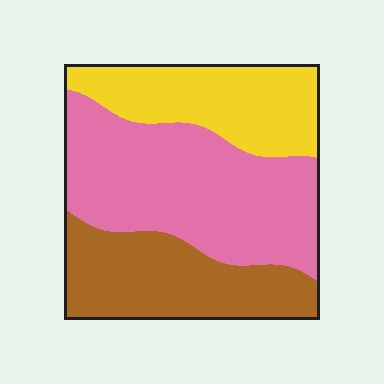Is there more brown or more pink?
Pink.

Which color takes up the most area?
Pink, at roughly 45%.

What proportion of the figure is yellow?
Yellow takes up about one quarter (1/4) of the figure.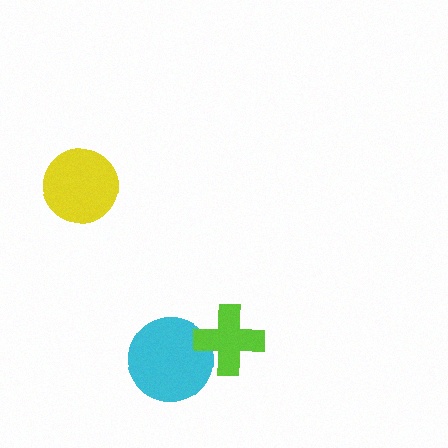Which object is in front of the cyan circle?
The lime cross is in front of the cyan circle.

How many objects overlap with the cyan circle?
1 object overlaps with the cyan circle.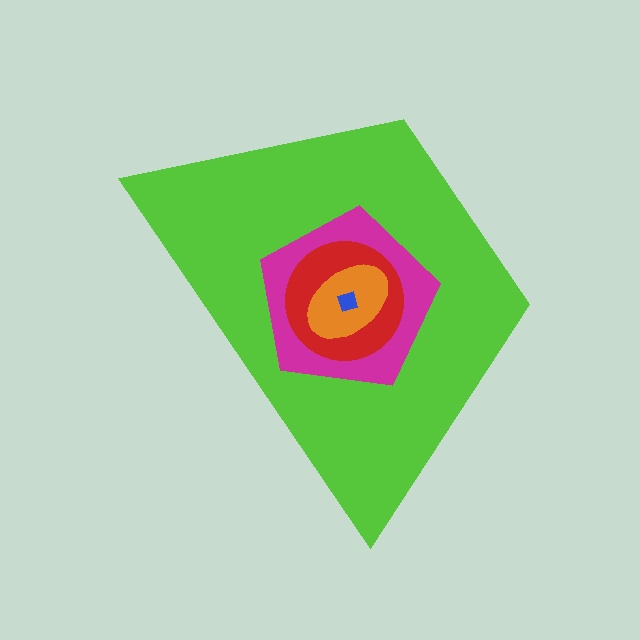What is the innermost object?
The blue diamond.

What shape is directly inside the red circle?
The orange ellipse.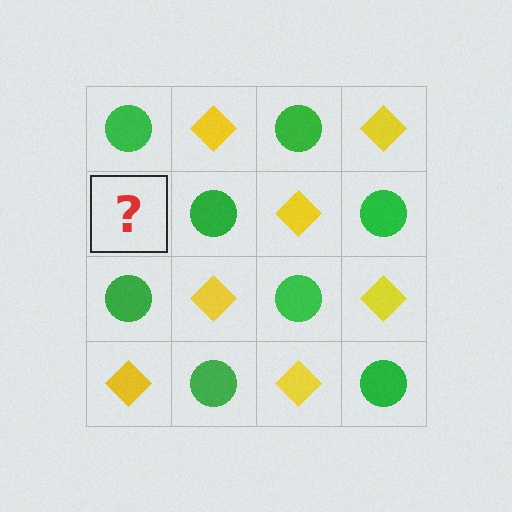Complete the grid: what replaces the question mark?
The question mark should be replaced with a yellow diamond.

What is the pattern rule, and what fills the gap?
The rule is that it alternates green circle and yellow diamond in a checkerboard pattern. The gap should be filled with a yellow diamond.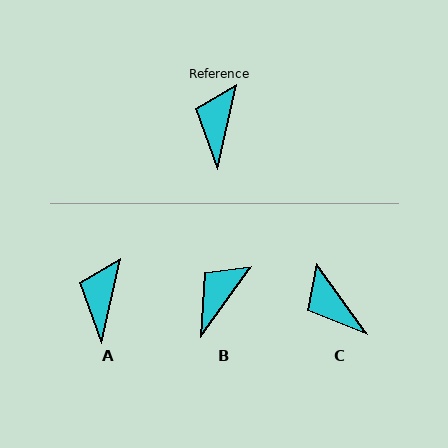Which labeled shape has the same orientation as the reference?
A.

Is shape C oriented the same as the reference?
No, it is off by about 49 degrees.